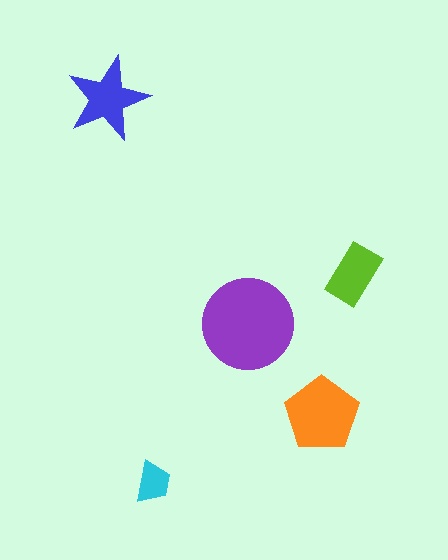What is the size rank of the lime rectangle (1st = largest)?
4th.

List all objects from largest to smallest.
The purple circle, the orange pentagon, the blue star, the lime rectangle, the cyan trapezoid.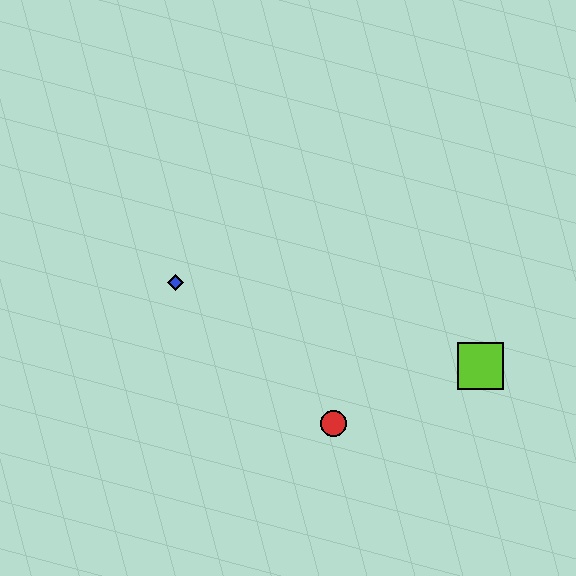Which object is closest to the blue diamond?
The red circle is closest to the blue diamond.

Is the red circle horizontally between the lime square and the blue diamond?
Yes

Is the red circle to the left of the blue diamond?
No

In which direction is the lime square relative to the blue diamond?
The lime square is to the right of the blue diamond.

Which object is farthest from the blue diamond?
The lime square is farthest from the blue diamond.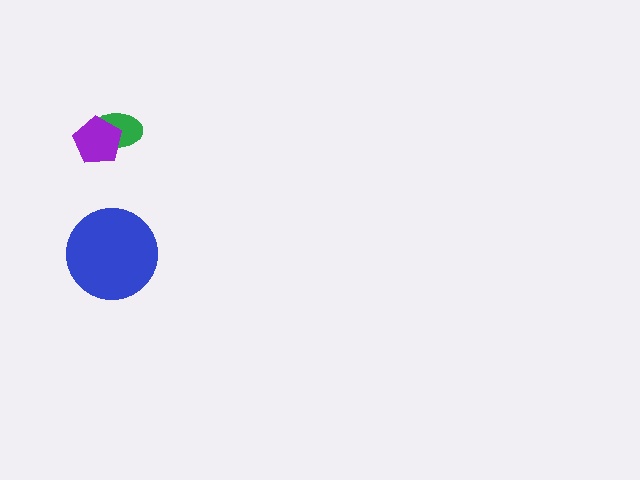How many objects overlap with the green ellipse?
1 object overlaps with the green ellipse.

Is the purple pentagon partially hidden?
No, no other shape covers it.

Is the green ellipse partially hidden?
Yes, it is partially covered by another shape.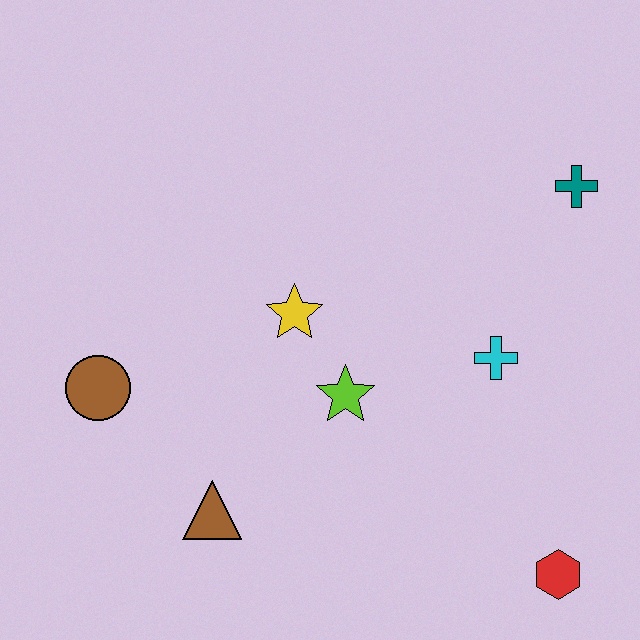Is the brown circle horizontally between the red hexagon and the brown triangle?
No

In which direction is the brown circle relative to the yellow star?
The brown circle is to the left of the yellow star.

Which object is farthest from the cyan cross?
The brown circle is farthest from the cyan cross.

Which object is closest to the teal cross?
The cyan cross is closest to the teal cross.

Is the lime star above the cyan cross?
No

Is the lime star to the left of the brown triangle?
No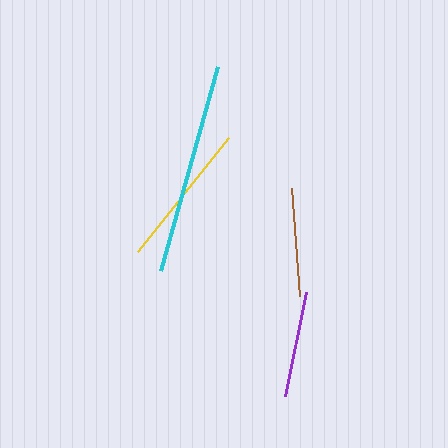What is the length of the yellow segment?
The yellow segment is approximately 146 pixels long.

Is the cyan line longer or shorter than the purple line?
The cyan line is longer than the purple line.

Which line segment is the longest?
The cyan line is the longest at approximately 212 pixels.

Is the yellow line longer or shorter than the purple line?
The yellow line is longer than the purple line.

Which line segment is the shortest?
The purple line is the shortest at approximately 106 pixels.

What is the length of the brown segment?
The brown segment is approximately 108 pixels long.